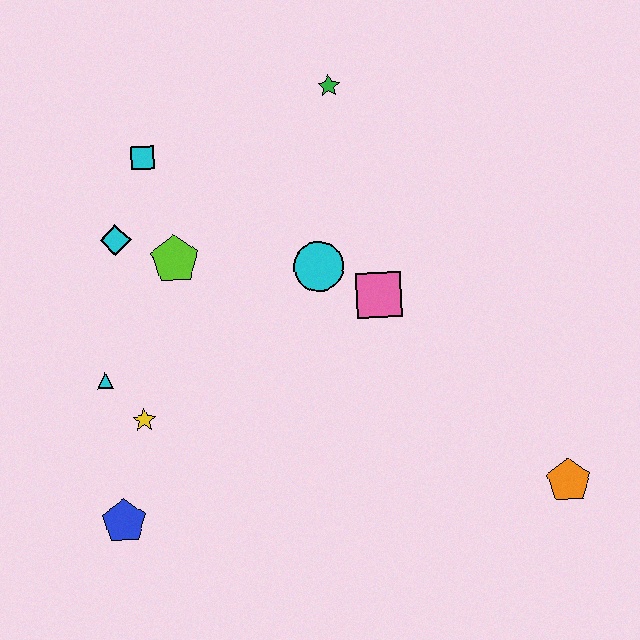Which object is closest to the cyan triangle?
The yellow star is closest to the cyan triangle.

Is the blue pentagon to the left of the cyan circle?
Yes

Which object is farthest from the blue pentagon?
The green star is farthest from the blue pentagon.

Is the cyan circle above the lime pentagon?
No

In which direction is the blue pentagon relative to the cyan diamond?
The blue pentagon is below the cyan diamond.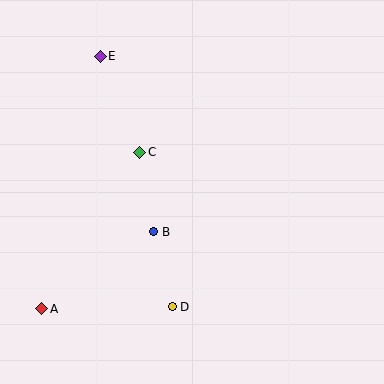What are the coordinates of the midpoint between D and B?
The midpoint between D and B is at (163, 269).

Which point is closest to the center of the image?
Point B at (154, 232) is closest to the center.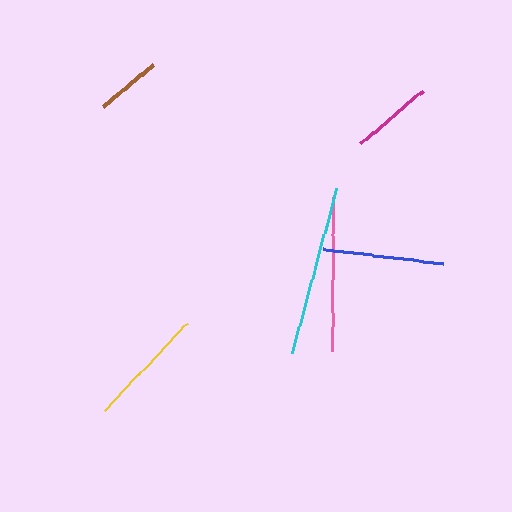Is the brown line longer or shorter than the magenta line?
The magenta line is longer than the brown line.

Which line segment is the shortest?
The brown line is the shortest at approximately 66 pixels.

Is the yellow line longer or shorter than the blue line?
The yellow line is longer than the blue line.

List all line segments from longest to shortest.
From longest to shortest: cyan, pink, yellow, blue, magenta, brown.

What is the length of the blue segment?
The blue segment is approximately 120 pixels long.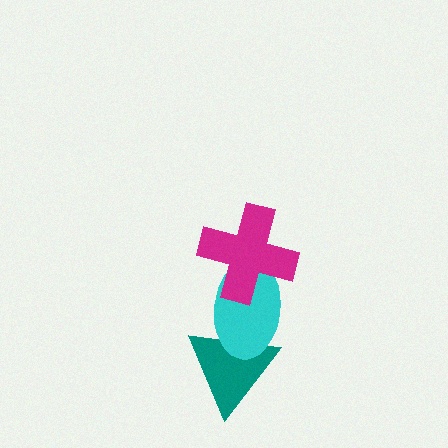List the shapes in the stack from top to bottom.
From top to bottom: the magenta cross, the cyan ellipse, the teal triangle.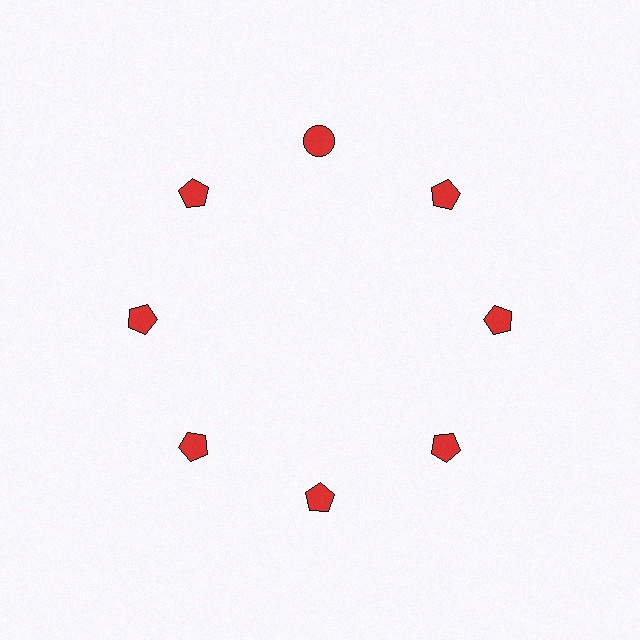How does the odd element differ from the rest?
It has a different shape: circle instead of pentagon.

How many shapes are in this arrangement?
There are 8 shapes arranged in a ring pattern.